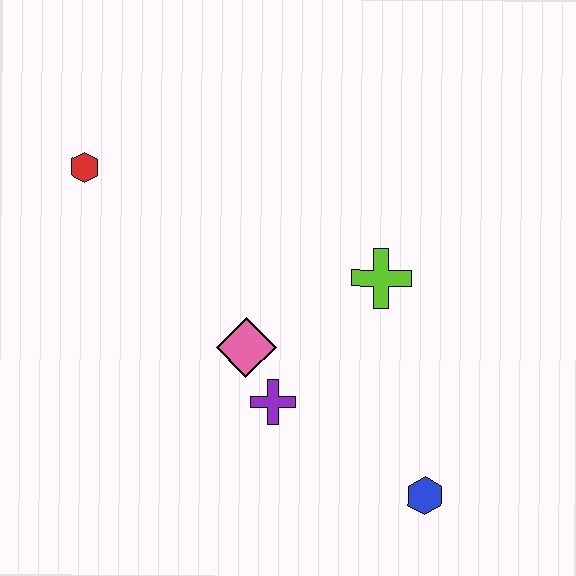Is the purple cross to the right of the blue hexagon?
No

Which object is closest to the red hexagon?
The pink diamond is closest to the red hexagon.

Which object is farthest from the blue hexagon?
The red hexagon is farthest from the blue hexagon.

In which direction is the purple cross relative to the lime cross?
The purple cross is below the lime cross.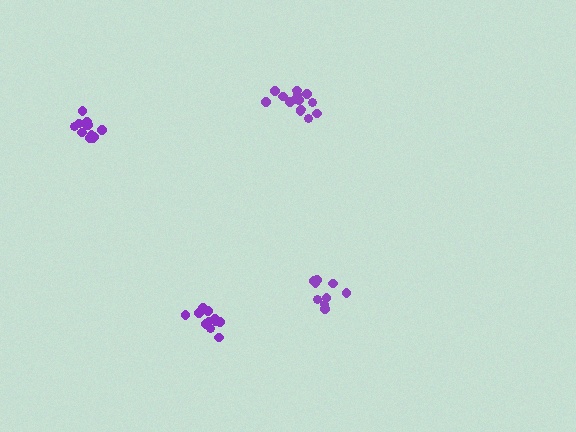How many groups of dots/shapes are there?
There are 4 groups.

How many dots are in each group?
Group 1: 9 dots, Group 2: 13 dots, Group 3: 14 dots, Group 4: 11 dots (47 total).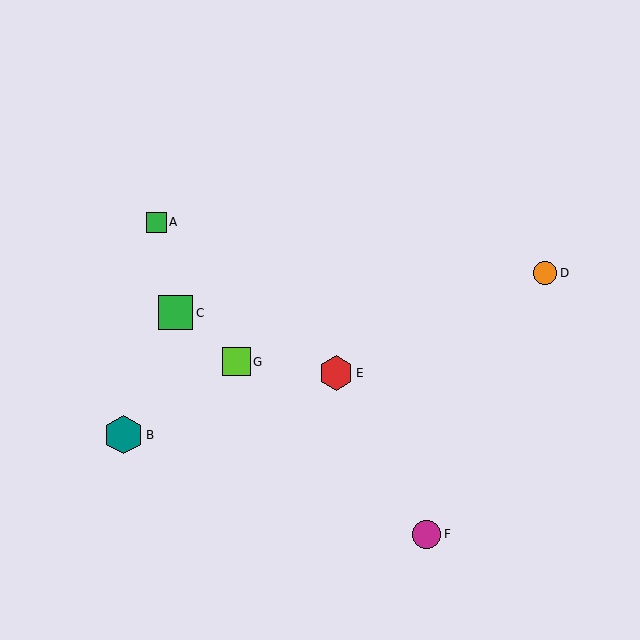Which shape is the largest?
The teal hexagon (labeled B) is the largest.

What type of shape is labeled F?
Shape F is a magenta circle.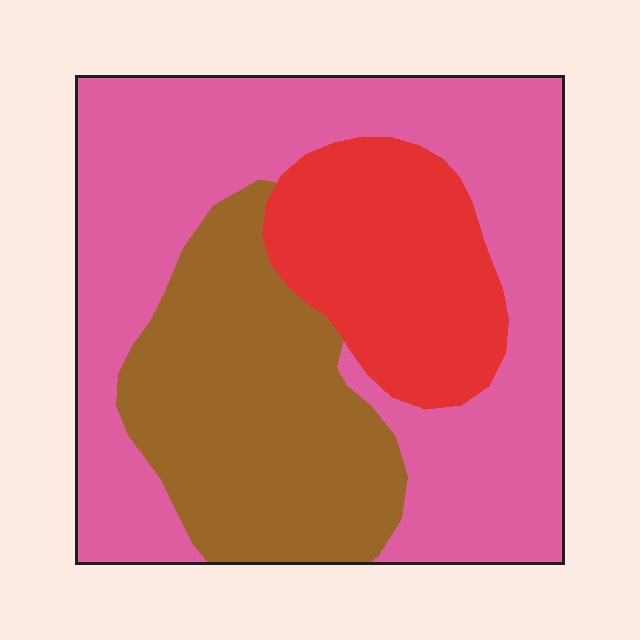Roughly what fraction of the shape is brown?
Brown takes up about one quarter (1/4) of the shape.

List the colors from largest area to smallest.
From largest to smallest: pink, brown, red.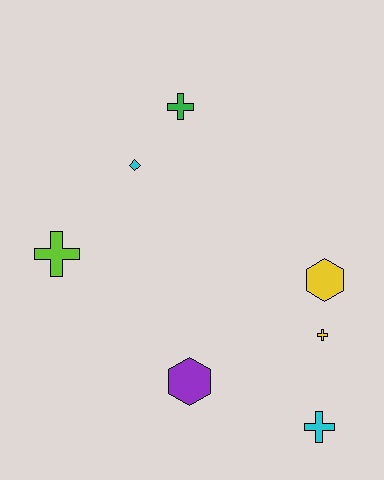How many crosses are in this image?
There are 4 crosses.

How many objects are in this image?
There are 7 objects.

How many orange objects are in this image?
There are no orange objects.